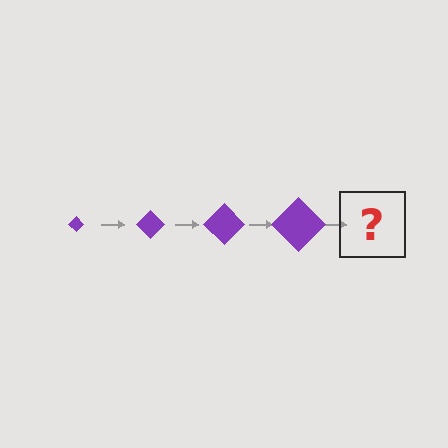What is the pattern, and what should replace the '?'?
The pattern is that the diamond gets progressively larger each step. The '?' should be a purple diamond, larger than the previous one.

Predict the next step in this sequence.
The next step is a purple diamond, larger than the previous one.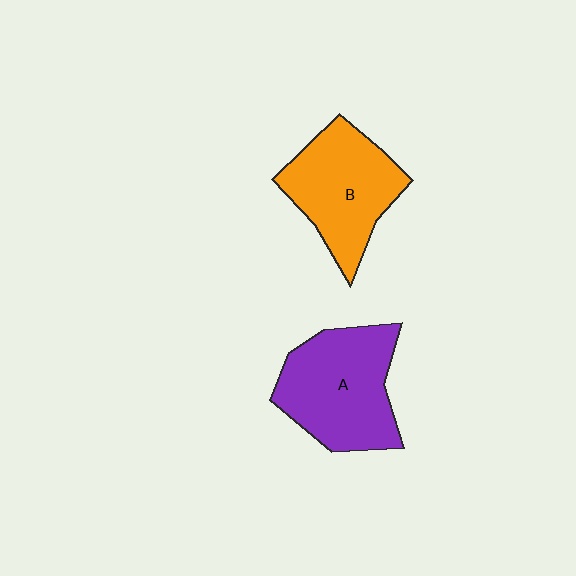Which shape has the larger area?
Shape A (purple).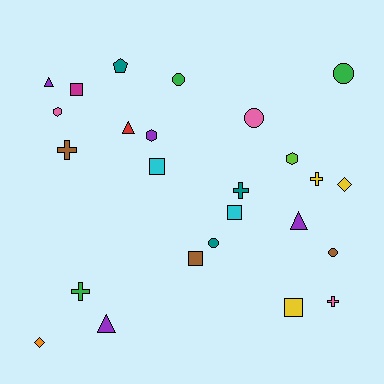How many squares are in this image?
There are 5 squares.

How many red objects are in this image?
There is 1 red object.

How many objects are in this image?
There are 25 objects.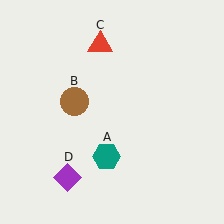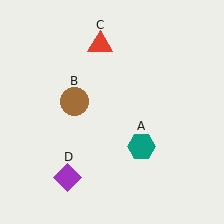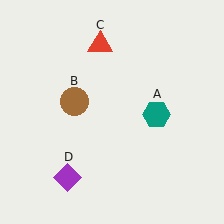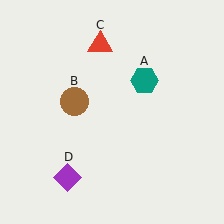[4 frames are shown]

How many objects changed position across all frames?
1 object changed position: teal hexagon (object A).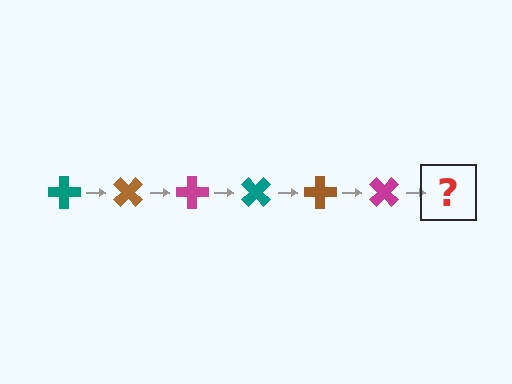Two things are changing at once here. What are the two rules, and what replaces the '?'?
The two rules are that it rotates 45 degrees each step and the color cycles through teal, brown, and magenta. The '?' should be a teal cross, rotated 270 degrees from the start.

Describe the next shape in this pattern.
It should be a teal cross, rotated 270 degrees from the start.